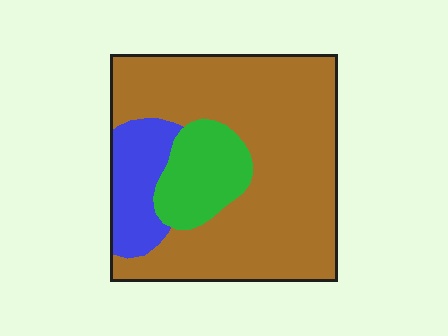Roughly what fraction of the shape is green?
Green covers about 15% of the shape.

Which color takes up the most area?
Brown, at roughly 70%.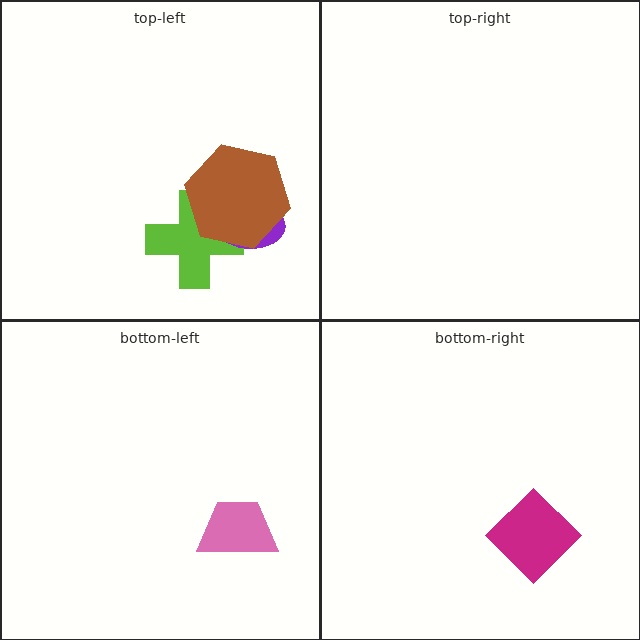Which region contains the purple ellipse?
The top-left region.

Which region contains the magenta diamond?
The bottom-right region.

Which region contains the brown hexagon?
The top-left region.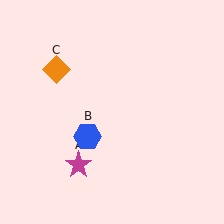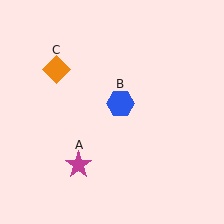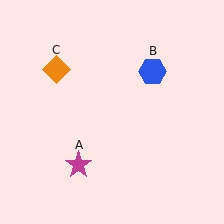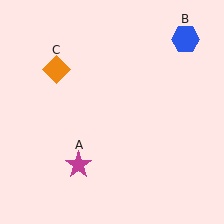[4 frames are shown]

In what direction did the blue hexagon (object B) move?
The blue hexagon (object B) moved up and to the right.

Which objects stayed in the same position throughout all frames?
Magenta star (object A) and orange diamond (object C) remained stationary.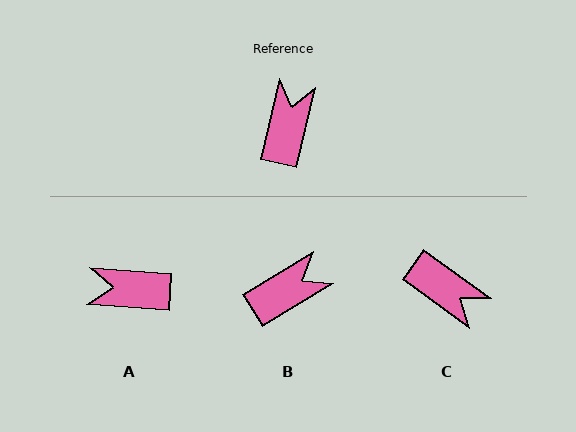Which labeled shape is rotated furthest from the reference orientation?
C, about 113 degrees away.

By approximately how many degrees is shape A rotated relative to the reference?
Approximately 99 degrees counter-clockwise.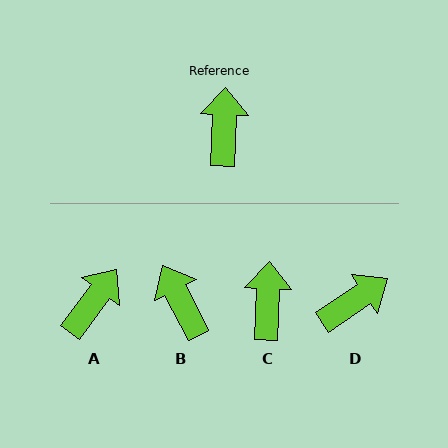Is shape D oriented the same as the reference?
No, it is off by about 54 degrees.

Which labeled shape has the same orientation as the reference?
C.